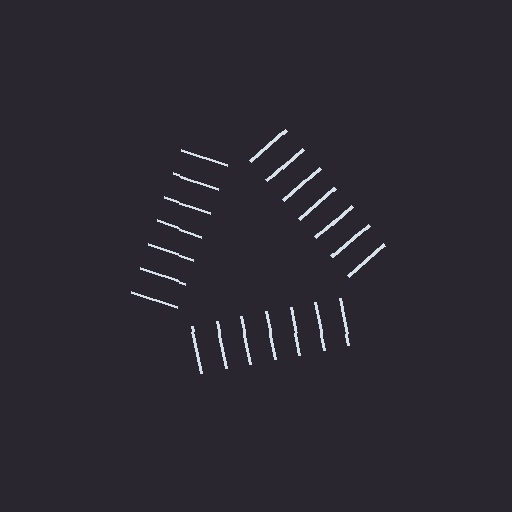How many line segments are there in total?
21 — 7 along each of the 3 edges.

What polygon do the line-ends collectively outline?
An illusory triangle — the line segments terminate on its edges but no continuous stroke is drawn.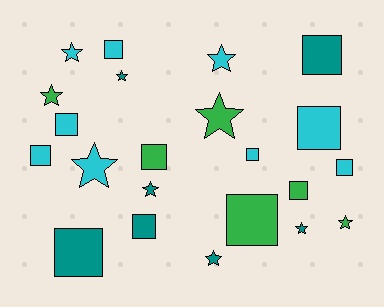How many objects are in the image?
There are 22 objects.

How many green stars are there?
There are 3 green stars.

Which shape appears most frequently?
Square, with 12 objects.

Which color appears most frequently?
Cyan, with 9 objects.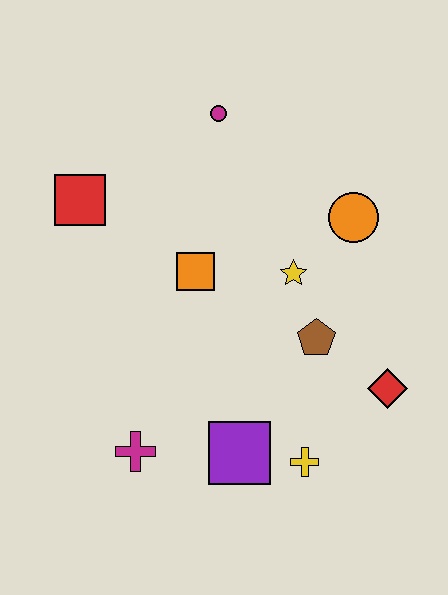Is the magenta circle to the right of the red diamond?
No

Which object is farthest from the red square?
The red diamond is farthest from the red square.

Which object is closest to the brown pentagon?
The yellow star is closest to the brown pentagon.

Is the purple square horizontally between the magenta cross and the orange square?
No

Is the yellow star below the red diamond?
No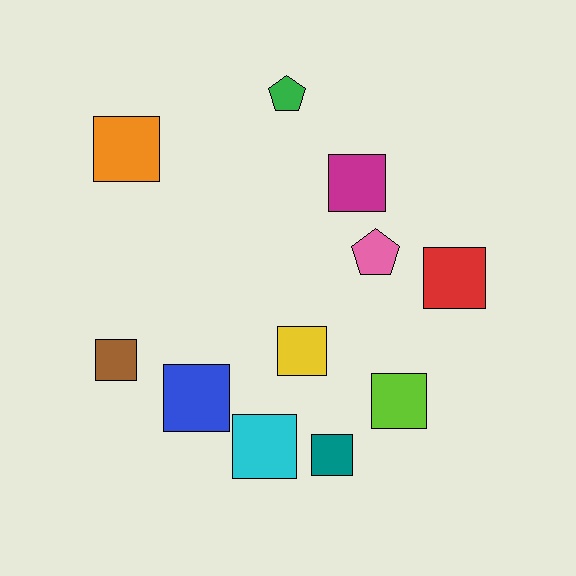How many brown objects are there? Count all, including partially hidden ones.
There is 1 brown object.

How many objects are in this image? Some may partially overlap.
There are 11 objects.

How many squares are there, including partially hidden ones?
There are 9 squares.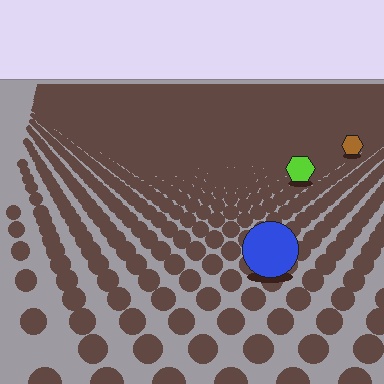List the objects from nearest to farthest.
From nearest to farthest: the blue circle, the lime hexagon, the brown hexagon.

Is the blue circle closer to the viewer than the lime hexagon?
Yes. The blue circle is closer — you can tell from the texture gradient: the ground texture is coarser near it.